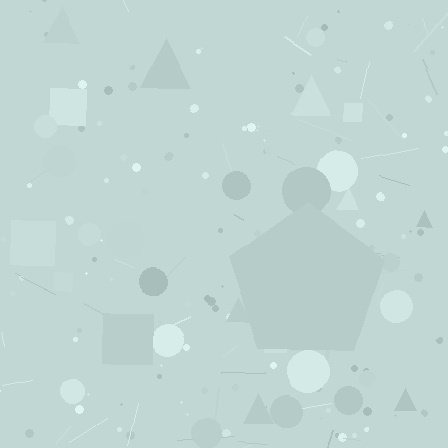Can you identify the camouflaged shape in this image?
The camouflaged shape is a pentagon.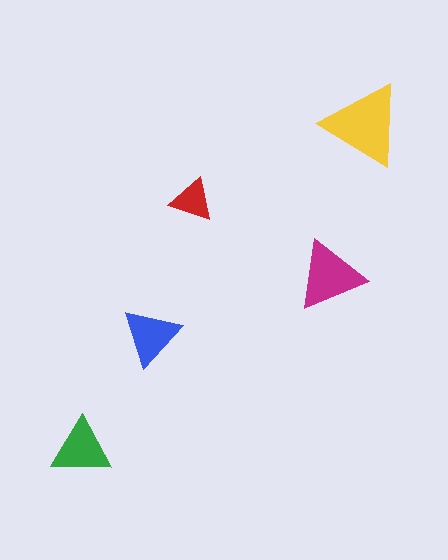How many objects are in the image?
There are 5 objects in the image.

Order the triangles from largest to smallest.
the yellow one, the magenta one, the green one, the blue one, the red one.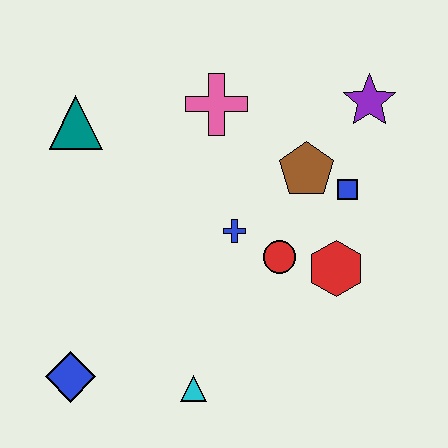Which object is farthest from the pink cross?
The blue diamond is farthest from the pink cross.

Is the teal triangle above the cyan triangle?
Yes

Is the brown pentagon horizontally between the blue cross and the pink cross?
No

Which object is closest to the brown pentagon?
The blue square is closest to the brown pentagon.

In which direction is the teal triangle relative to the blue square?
The teal triangle is to the left of the blue square.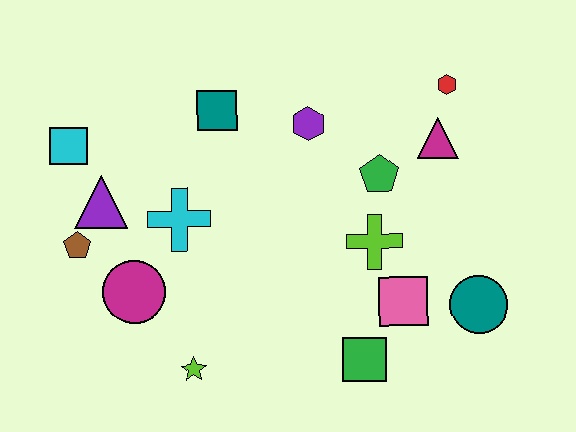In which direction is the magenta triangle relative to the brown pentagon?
The magenta triangle is to the right of the brown pentagon.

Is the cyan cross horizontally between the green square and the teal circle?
No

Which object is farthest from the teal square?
The teal circle is farthest from the teal square.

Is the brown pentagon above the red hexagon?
No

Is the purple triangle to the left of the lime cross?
Yes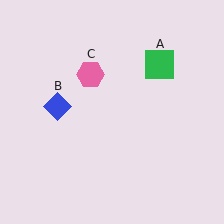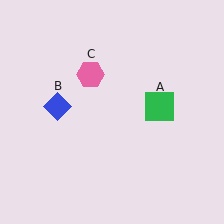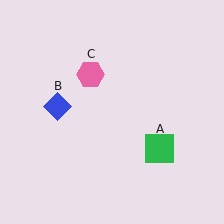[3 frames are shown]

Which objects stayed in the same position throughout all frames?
Blue diamond (object B) and pink hexagon (object C) remained stationary.